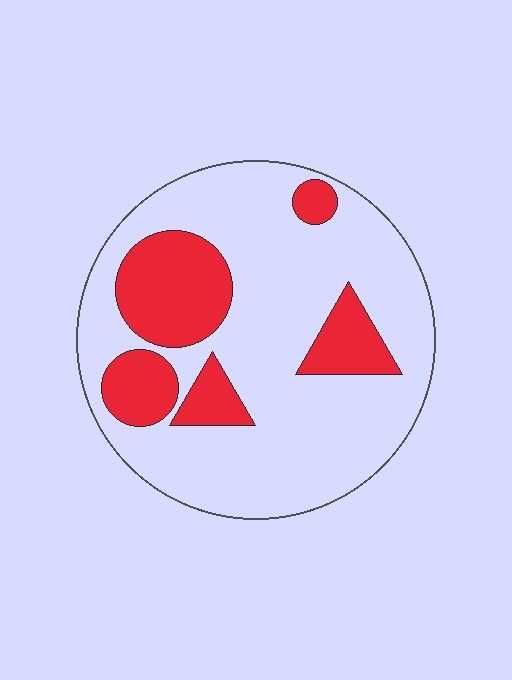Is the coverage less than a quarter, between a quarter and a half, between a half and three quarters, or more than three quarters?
Between a quarter and a half.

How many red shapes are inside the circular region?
5.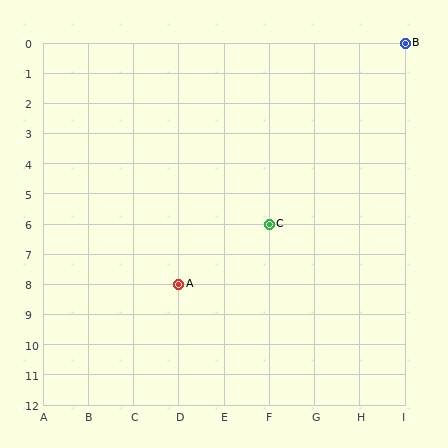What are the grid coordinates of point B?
Point B is at grid coordinates (I, 0).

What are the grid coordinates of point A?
Point A is at grid coordinates (D, 8).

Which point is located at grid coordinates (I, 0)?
Point B is at (I, 0).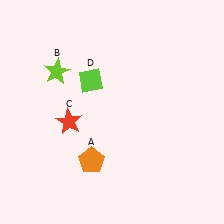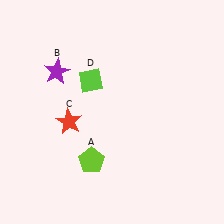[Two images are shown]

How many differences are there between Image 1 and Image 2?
There are 2 differences between the two images.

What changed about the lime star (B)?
In Image 1, B is lime. In Image 2, it changed to purple.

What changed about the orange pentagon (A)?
In Image 1, A is orange. In Image 2, it changed to lime.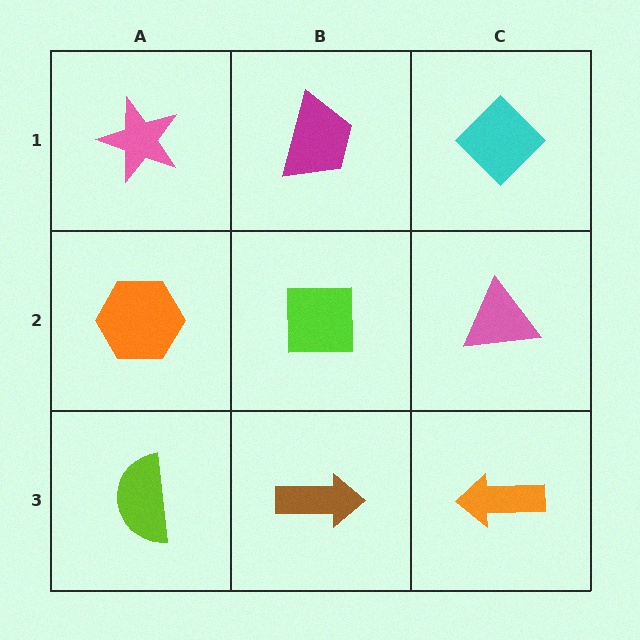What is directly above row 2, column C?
A cyan diamond.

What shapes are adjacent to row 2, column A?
A pink star (row 1, column A), a lime semicircle (row 3, column A), a lime square (row 2, column B).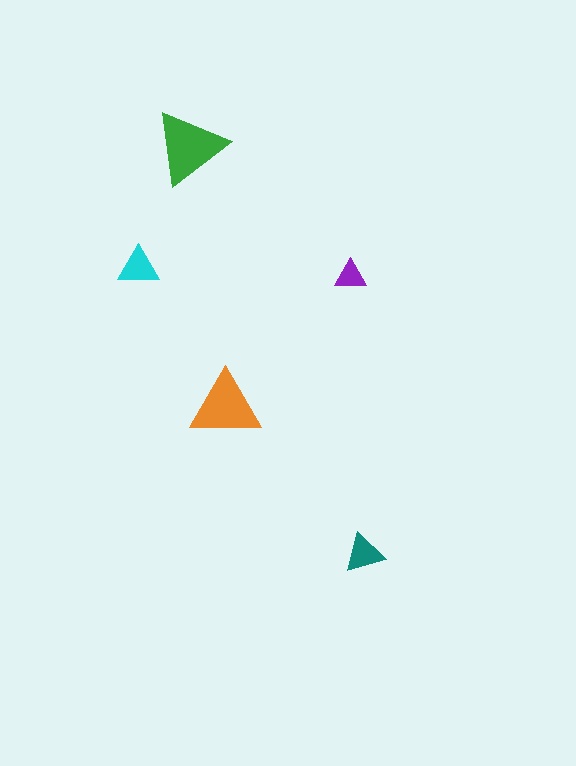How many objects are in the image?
There are 5 objects in the image.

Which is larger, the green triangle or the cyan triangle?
The green one.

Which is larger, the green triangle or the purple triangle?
The green one.